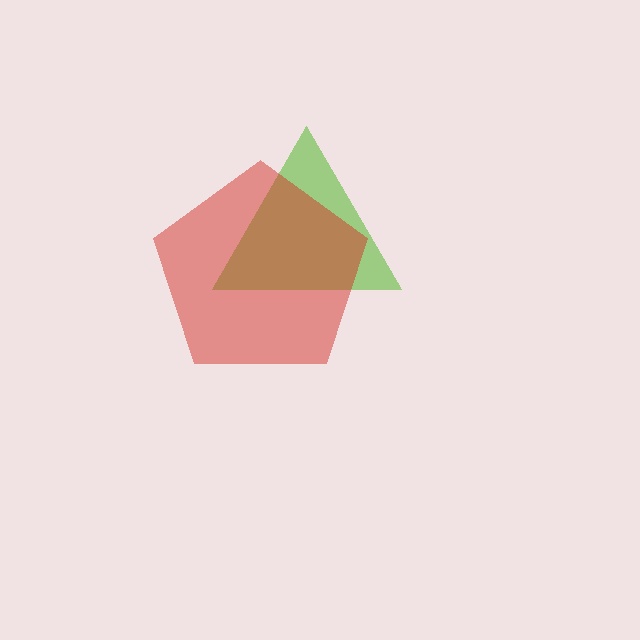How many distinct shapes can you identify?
There are 2 distinct shapes: a lime triangle, a red pentagon.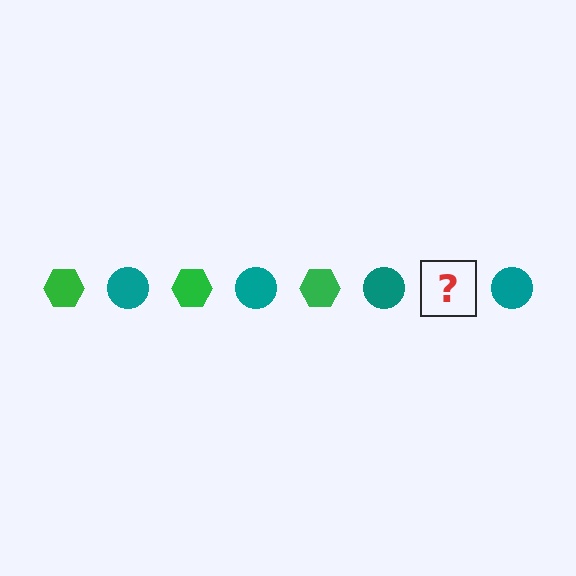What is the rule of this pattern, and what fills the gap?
The rule is that the pattern alternates between green hexagon and teal circle. The gap should be filled with a green hexagon.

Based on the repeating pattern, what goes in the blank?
The blank should be a green hexagon.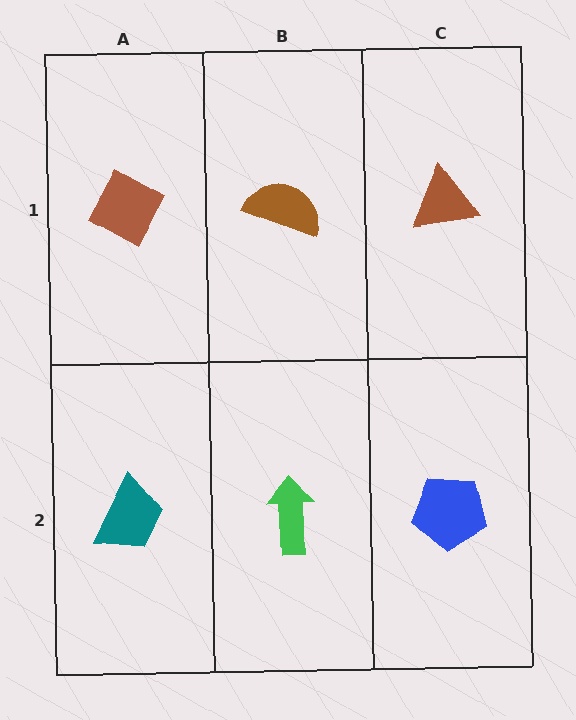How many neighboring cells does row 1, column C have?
2.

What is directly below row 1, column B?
A green arrow.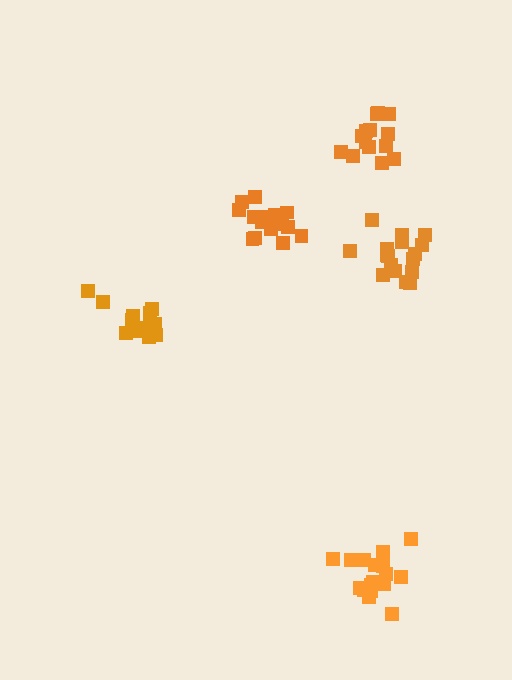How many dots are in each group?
Group 1: 18 dots, Group 2: 18 dots, Group 3: 14 dots, Group 4: 17 dots, Group 5: 14 dots (81 total).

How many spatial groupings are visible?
There are 5 spatial groupings.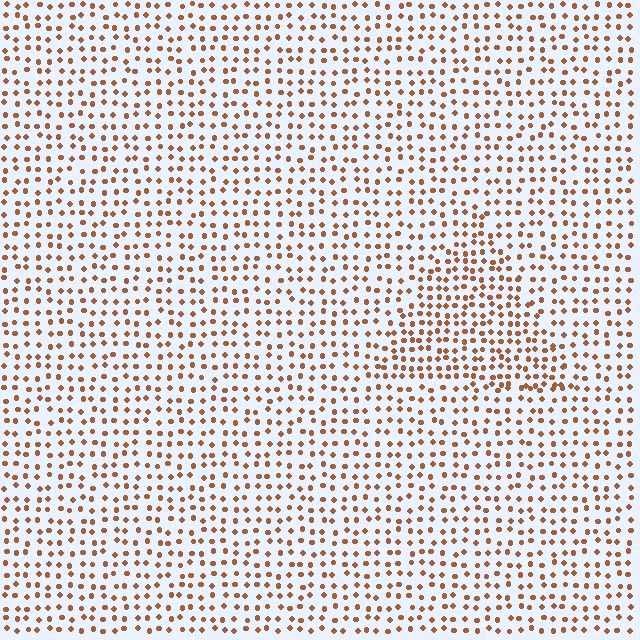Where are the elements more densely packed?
The elements are more densely packed inside the triangle boundary.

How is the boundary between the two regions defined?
The boundary is defined by a change in element density (approximately 1.5x ratio). All elements are the same color, size, and shape.